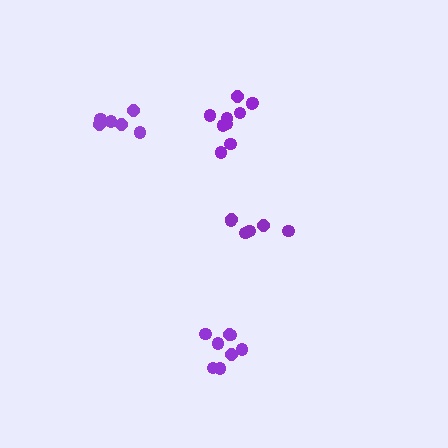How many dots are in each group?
Group 1: 6 dots, Group 2: 8 dots, Group 3: 11 dots, Group 4: 6 dots (31 total).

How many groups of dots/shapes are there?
There are 4 groups.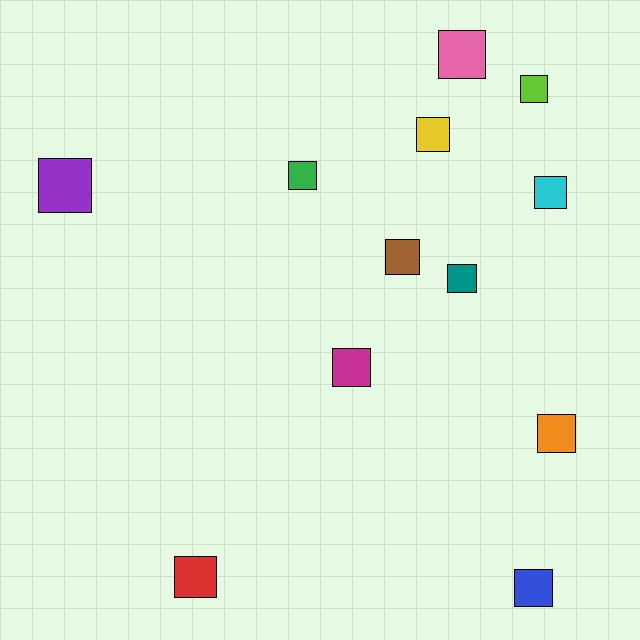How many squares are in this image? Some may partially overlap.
There are 12 squares.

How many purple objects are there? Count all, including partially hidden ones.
There is 1 purple object.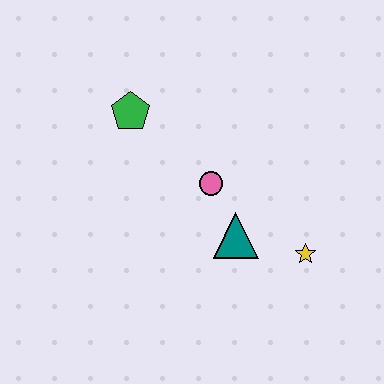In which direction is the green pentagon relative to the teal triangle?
The green pentagon is above the teal triangle.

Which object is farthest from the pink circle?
The yellow star is farthest from the pink circle.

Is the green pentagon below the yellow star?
No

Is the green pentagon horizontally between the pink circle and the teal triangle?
No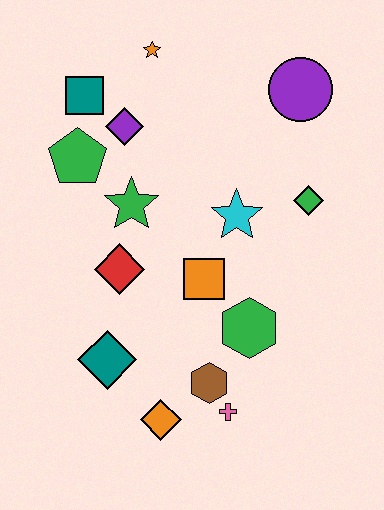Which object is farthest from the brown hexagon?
The orange star is farthest from the brown hexagon.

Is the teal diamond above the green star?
No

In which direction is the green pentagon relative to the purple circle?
The green pentagon is to the left of the purple circle.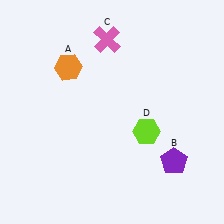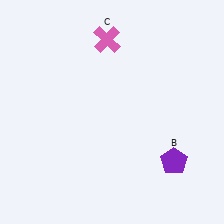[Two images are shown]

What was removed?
The lime hexagon (D), the orange hexagon (A) were removed in Image 2.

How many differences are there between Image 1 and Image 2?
There are 2 differences between the two images.